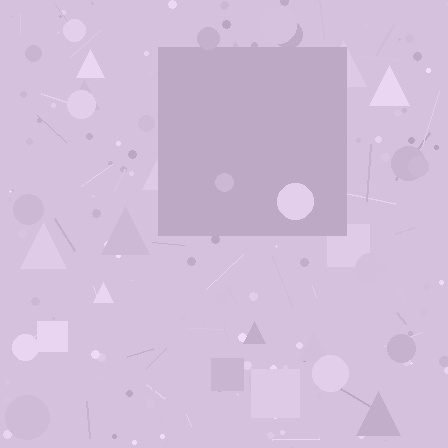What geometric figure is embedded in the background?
A square is embedded in the background.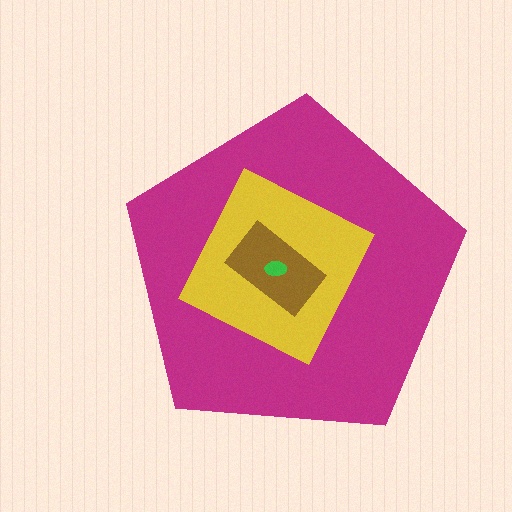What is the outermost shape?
The magenta pentagon.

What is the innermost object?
The green ellipse.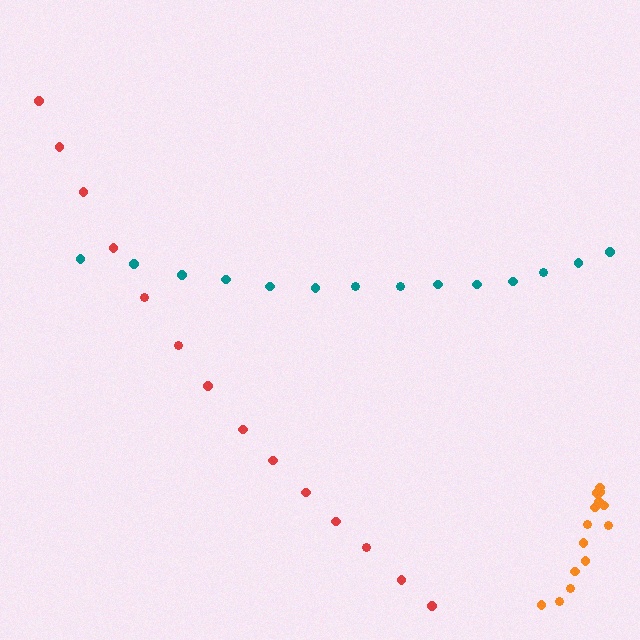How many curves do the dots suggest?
There are 3 distinct paths.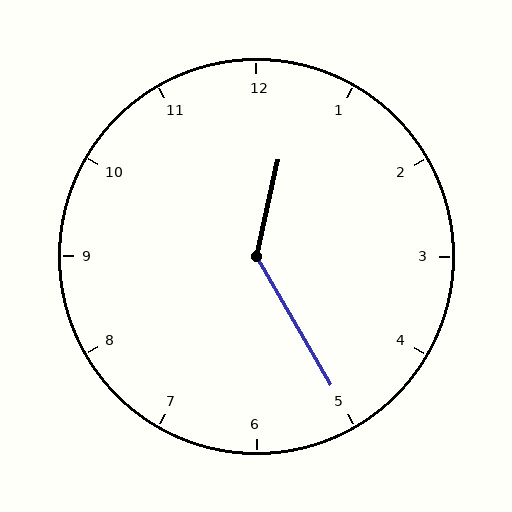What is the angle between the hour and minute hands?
Approximately 138 degrees.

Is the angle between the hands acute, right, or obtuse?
It is obtuse.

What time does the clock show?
12:25.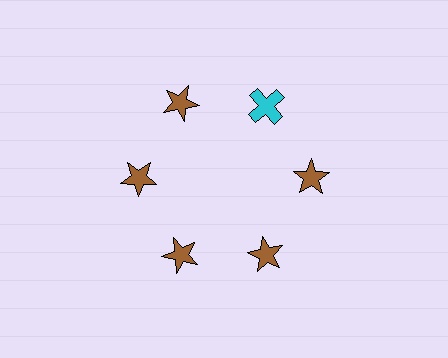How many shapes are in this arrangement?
There are 6 shapes arranged in a ring pattern.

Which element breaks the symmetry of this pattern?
The cyan cross at roughly the 1 o'clock position breaks the symmetry. All other shapes are brown stars.